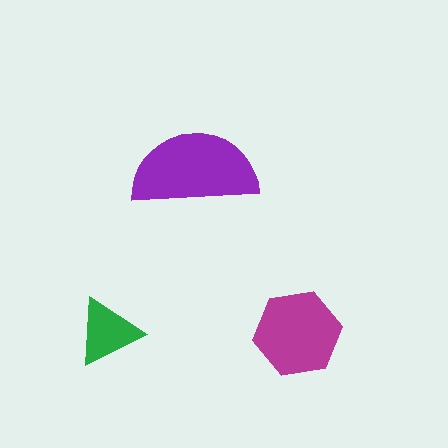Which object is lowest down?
The magenta hexagon is bottommost.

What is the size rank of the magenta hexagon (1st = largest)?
2nd.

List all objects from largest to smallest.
The purple semicircle, the magenta hexagon, the green triangle.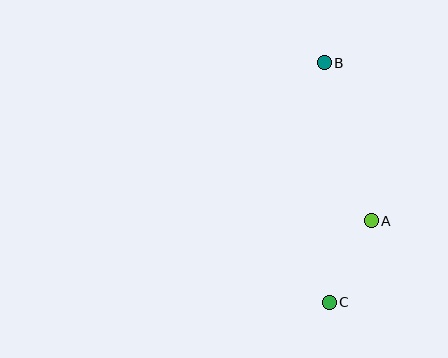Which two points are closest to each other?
Points A and C are closest to each other.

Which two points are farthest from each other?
Points B and C are farthest from each other.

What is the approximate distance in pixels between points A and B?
The distance between A and B is approximately 165 pixels.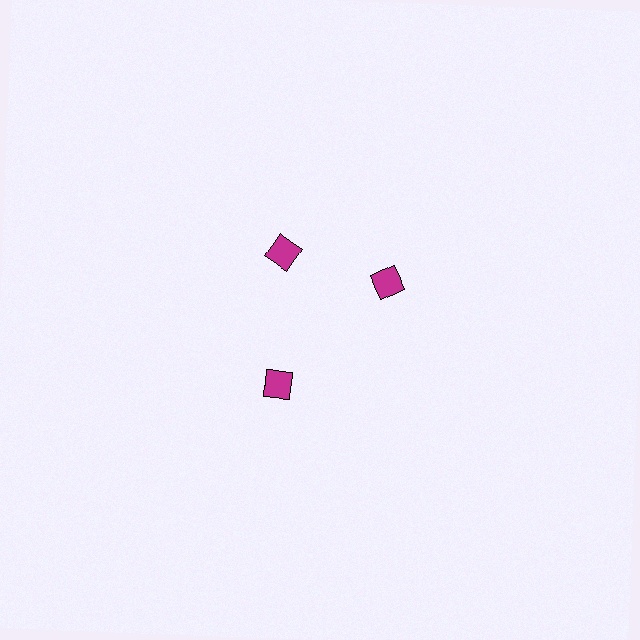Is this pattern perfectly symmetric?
No. The 3 magenta squares are arranged in a ring, but one element near the 3 o'clock position is rotated out of alignment along the ring, breaking the 3-fold rotational symmetry.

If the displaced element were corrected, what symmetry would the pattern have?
It would have 3-fold rotational symmetry — the pattern would map onto itself every 120 degrees.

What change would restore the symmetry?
The symmetry would be restored by rotating it back into even spacing with its neighbors so that all 3 squares sit at equal angles and equal distance from the center.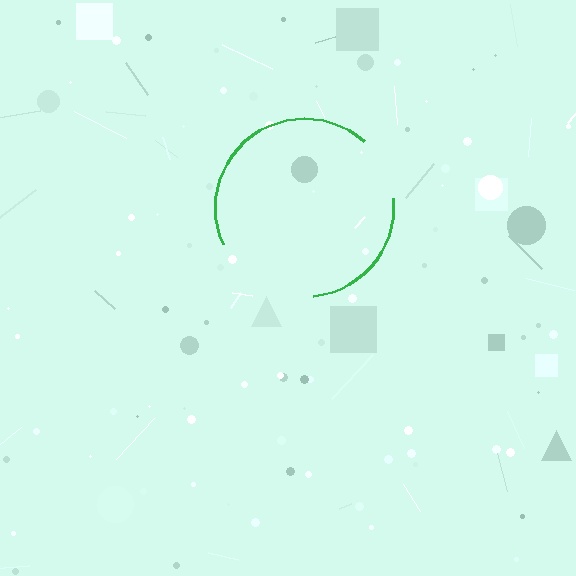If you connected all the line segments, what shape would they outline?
They would outline a circle.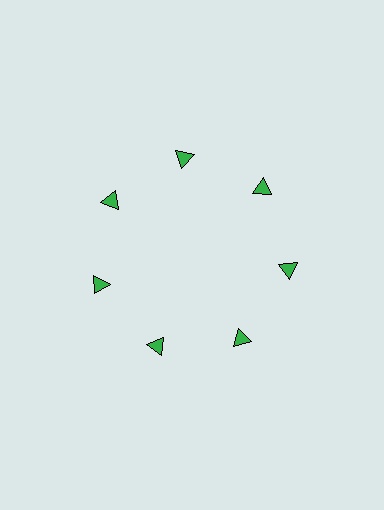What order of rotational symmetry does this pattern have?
This pattern has 7-fold rotational symmetry.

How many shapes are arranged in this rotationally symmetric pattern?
There are 7 shapes, arranged in 7 groups of 1.